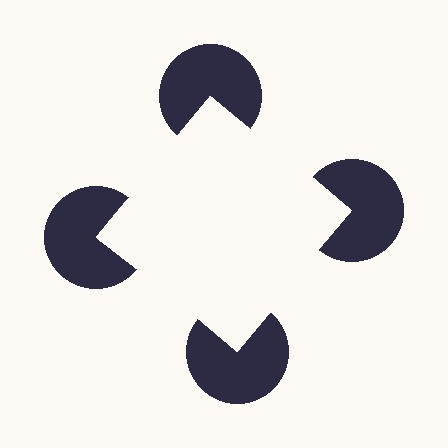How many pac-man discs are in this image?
There are 4 — one at each vertex of the illusory square.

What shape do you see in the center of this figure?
An illusory square — its edges are inferred from the aligned wedge cuts in the pac-man discs, not physically drawn.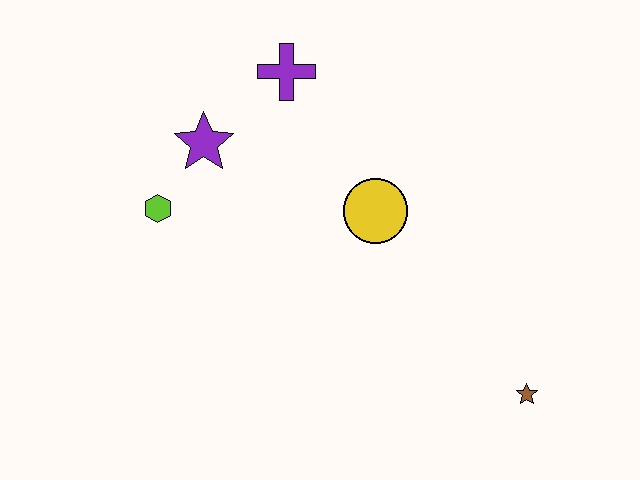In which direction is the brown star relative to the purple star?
The brown star is to the right of the purple star.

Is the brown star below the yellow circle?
Yes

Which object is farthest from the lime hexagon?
The brown star is farthest from the lime hexagon.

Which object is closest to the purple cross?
The purple star is closest to the purple cross.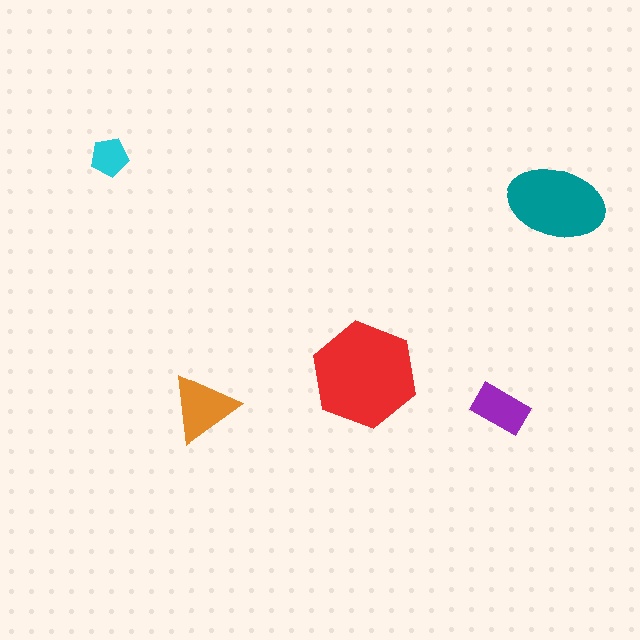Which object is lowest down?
The purple rectangle is bottommost.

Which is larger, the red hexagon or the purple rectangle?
The red hexagon.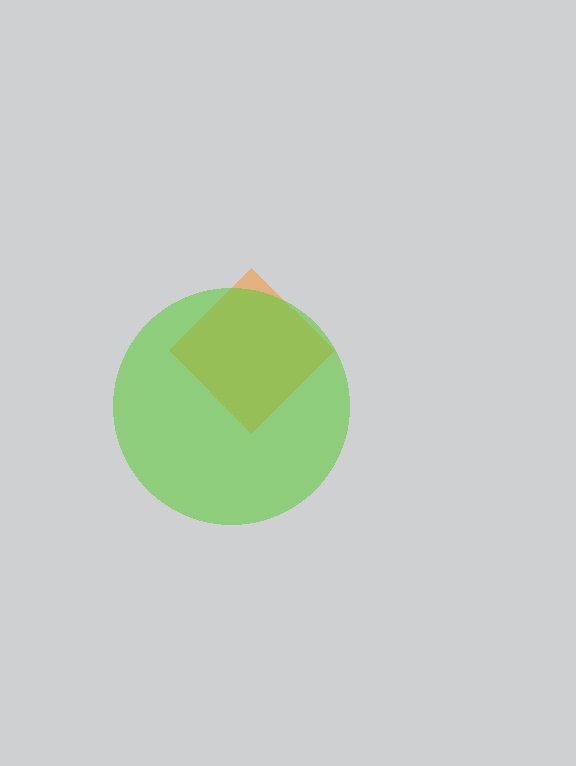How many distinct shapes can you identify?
There are 2 distinct shapes: an orange diamond, a lime circle.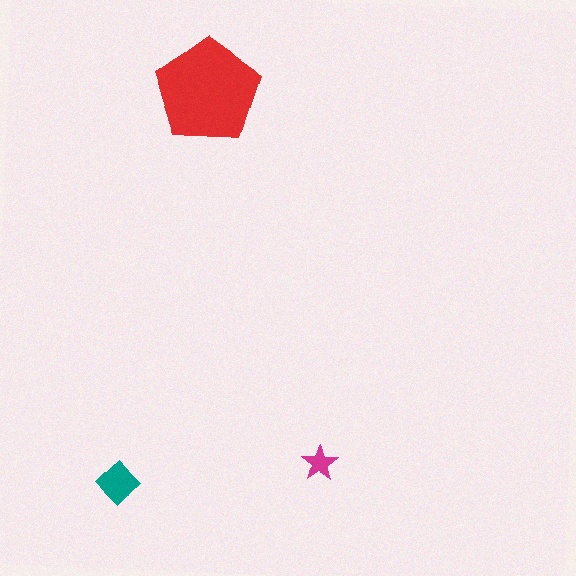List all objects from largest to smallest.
The red pentagon, the teal diamond, the magenta star.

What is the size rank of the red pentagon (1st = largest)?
1st.